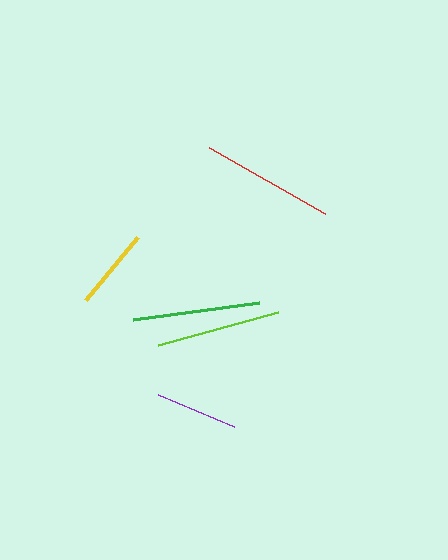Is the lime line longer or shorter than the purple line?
The lime line is longer than the purple line.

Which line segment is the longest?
The red line is the longest at approximately 133 pixels.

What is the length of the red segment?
The red segment is approximately 133 pixels long.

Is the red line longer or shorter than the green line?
The red line is longer than the green line.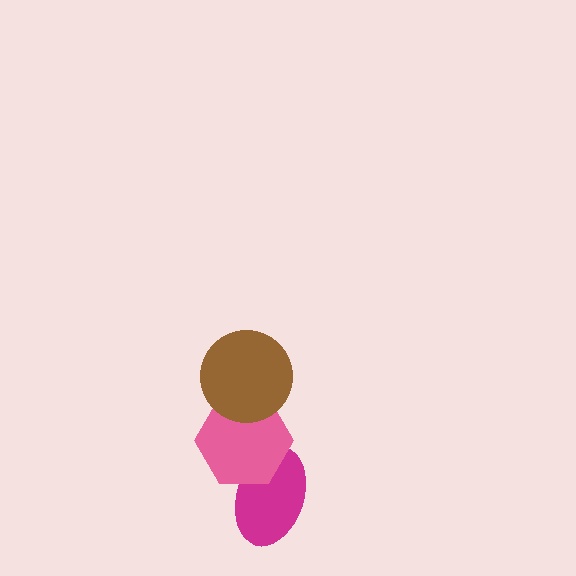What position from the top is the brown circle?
The brown circle is 1st from the top.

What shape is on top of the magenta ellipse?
The pink hexagon is on top of the magenta ellipse.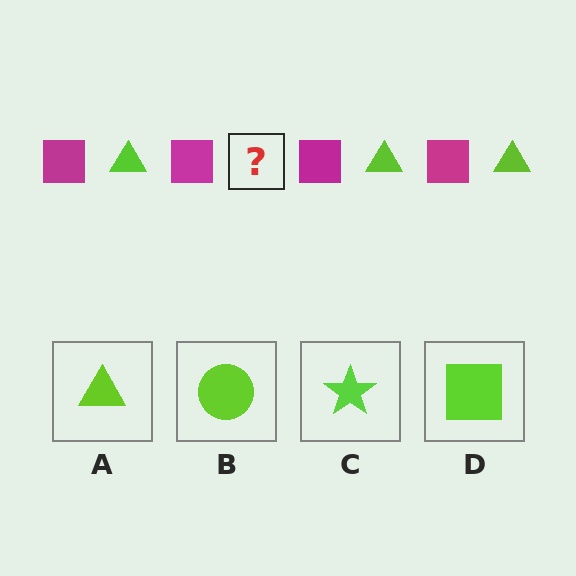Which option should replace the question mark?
Option A.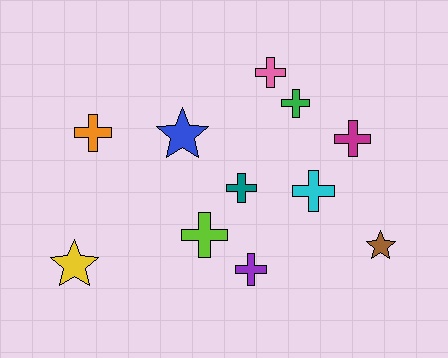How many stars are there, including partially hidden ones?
There are 3 stars.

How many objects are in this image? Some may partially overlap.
There are 11 objects.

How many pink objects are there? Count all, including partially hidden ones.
There is 1 pink object.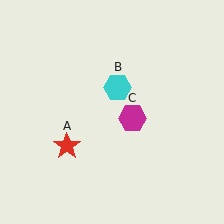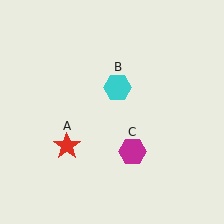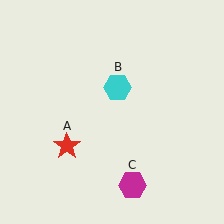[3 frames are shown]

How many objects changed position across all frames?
1 object changed position: magenta hexagon (object C).